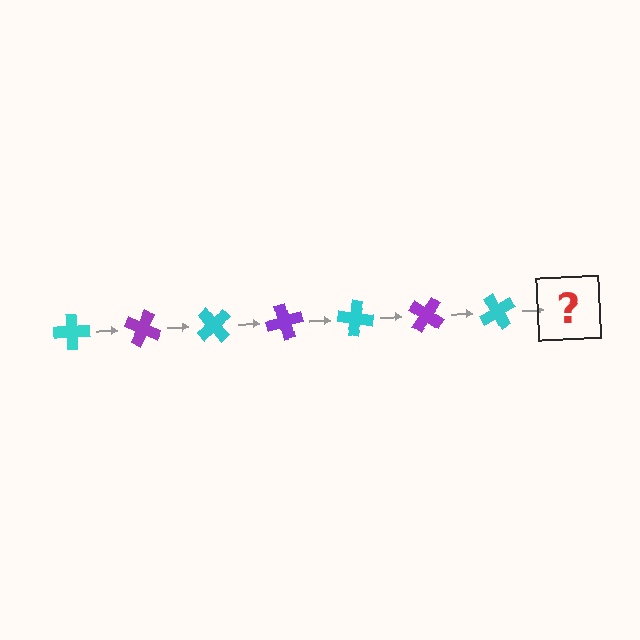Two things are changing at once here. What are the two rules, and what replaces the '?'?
The two rules are that it rotates 25 degrees each step and the color cycles through cyan and purple. The '?' should be a purple cross, rotated 175 degrees from the start.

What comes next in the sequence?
The next element should be a purple cross, rotated 175 degrees from the start.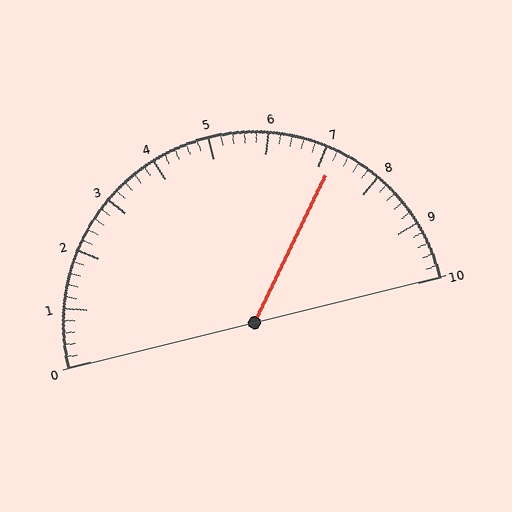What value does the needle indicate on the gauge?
The needle indicates approximately 7.2.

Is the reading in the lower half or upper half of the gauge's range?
The reading is in the upper half of the range (0 to 10).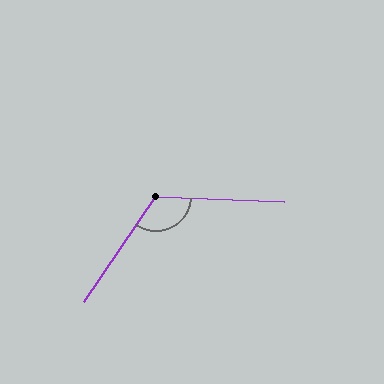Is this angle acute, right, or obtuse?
It is obtuse.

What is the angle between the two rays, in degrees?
Approximately 122 degrees.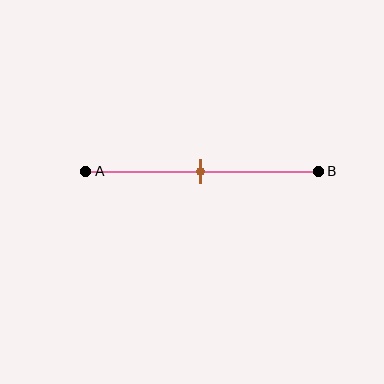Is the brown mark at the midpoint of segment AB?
Yes, the mark is approximately at the midpoint.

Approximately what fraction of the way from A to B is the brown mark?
The brown mark is approximately 50% of the way from A to B.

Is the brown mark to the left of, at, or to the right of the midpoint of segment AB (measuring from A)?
The brown mark is approximately at the midpoint of segment AB.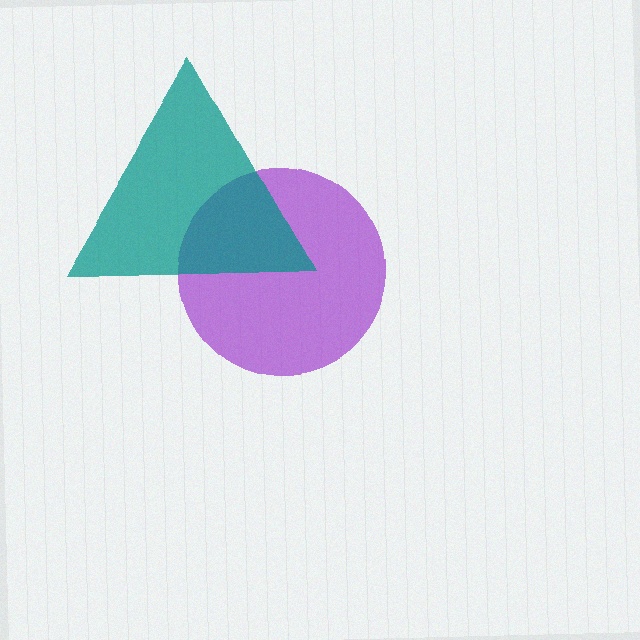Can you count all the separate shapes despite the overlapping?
Yes, there are 2 separate shapes.